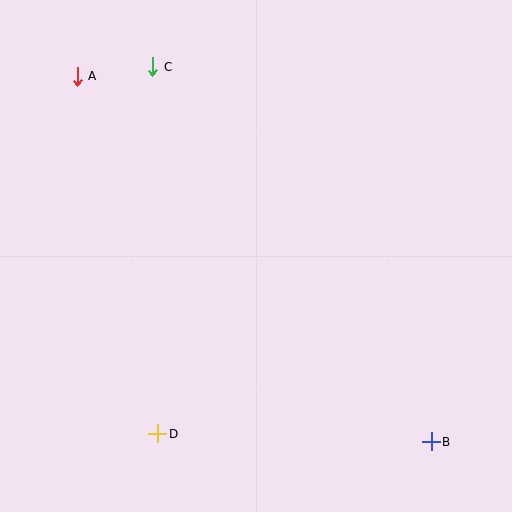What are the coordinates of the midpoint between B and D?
The midpoint between B and D is at (294, 438).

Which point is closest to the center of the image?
Point D at (158, 434) is closest to the center.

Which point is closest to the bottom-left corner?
Point D is closest to the bottom-left corner.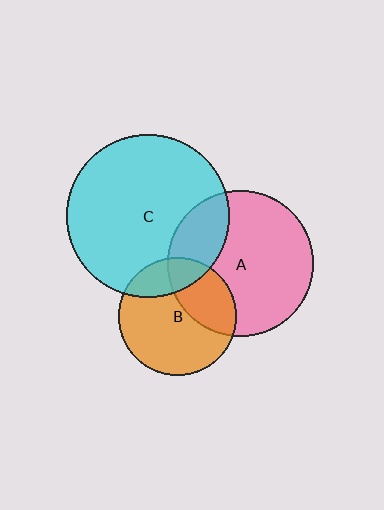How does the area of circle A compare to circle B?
Approximately 1.5 times.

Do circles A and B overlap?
Yes.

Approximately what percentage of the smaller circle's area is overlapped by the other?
Approximately 35%.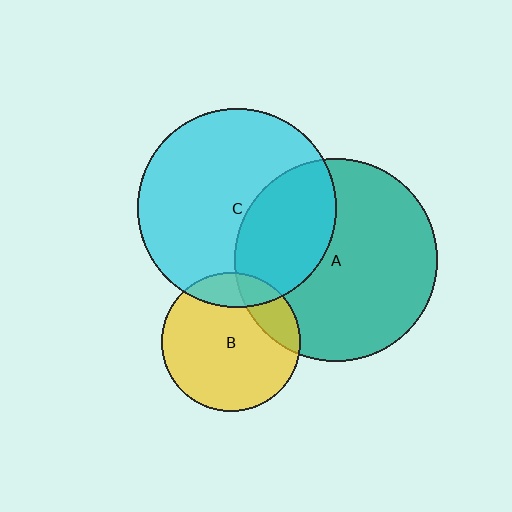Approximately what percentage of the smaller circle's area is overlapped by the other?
Approximately 15%.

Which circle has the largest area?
Circle A (teal).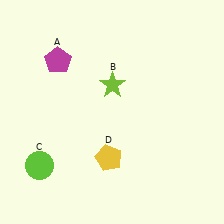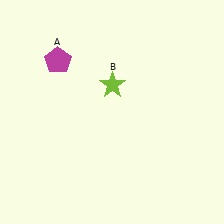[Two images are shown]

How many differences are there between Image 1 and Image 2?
There are 2 differences between the two images.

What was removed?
The lime circle (C), the yellow pentagon (D) were removed in Image 2.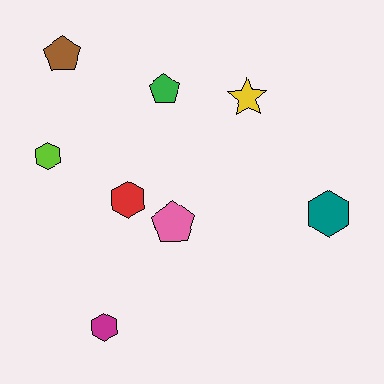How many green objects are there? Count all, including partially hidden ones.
There is 1 green object.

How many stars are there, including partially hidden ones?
There is 1 star.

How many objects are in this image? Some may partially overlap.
There are 8 objects.